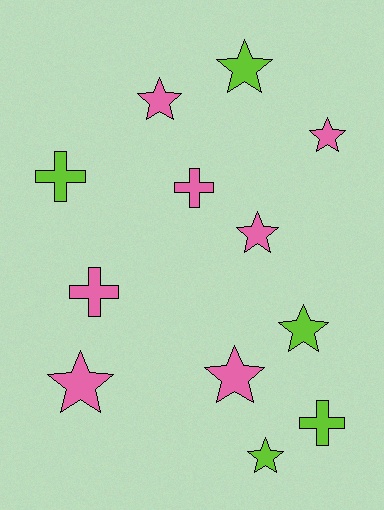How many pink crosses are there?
There are 2 pink crosses.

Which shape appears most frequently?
Star, with 8 objects.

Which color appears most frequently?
Pink, with 7 objects.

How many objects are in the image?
There are 12 objects.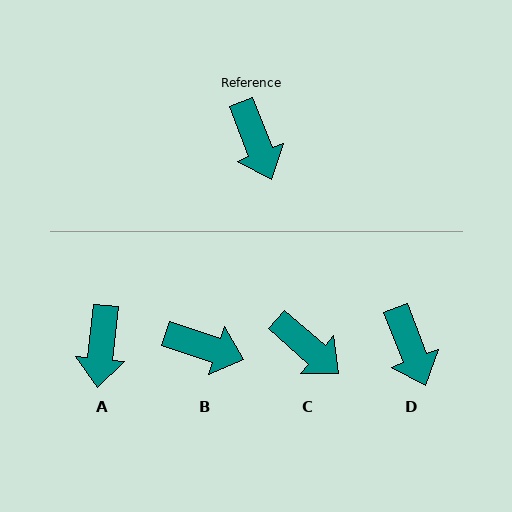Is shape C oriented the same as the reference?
No, it is off by about 28 degrees.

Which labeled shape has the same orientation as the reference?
D.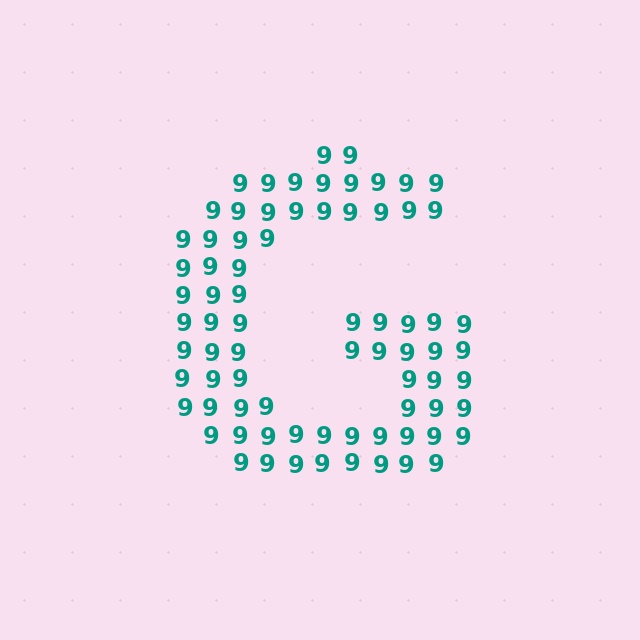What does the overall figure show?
The overall figure shows the letter G.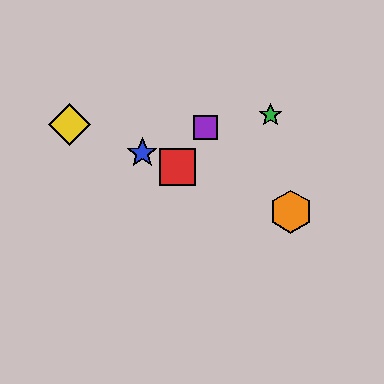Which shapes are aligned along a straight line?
The red square, the blue star, the yellow diamond, the orange hexagon are aligned along a straight line.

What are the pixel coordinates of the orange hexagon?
The orange hexagon is at (291, 212).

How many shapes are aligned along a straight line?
4 shapes (the red square, the blue star, the yellow diamond, the orange hexagon) are aligned along a straight line.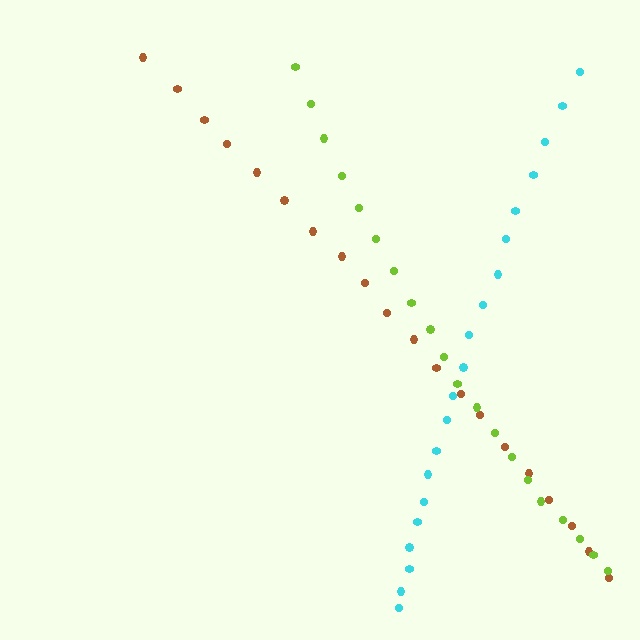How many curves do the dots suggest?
There are 3 distinct paths.